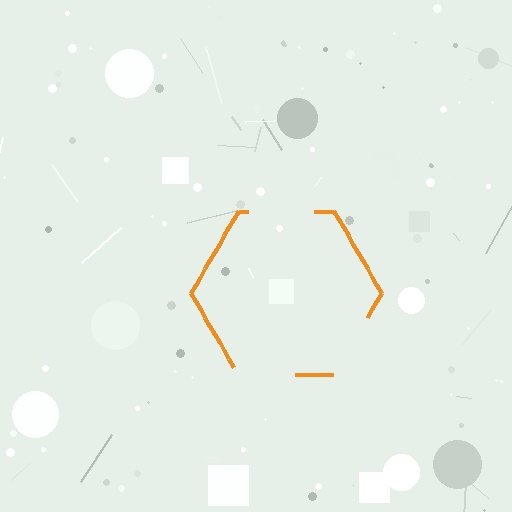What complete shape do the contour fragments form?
The contour fragments form a hexagon.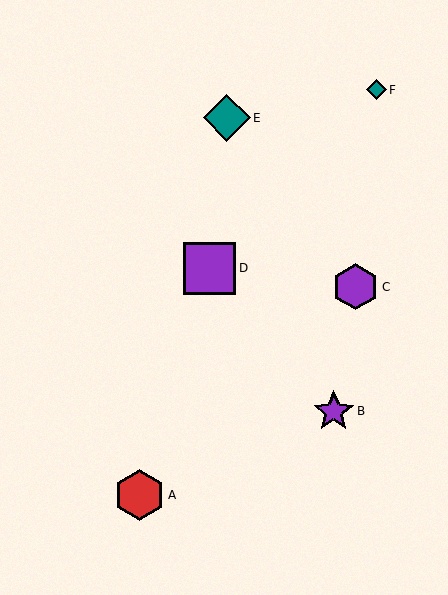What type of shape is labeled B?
Shape B is a purple star.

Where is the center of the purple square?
The center of the purple square is at (210, 268).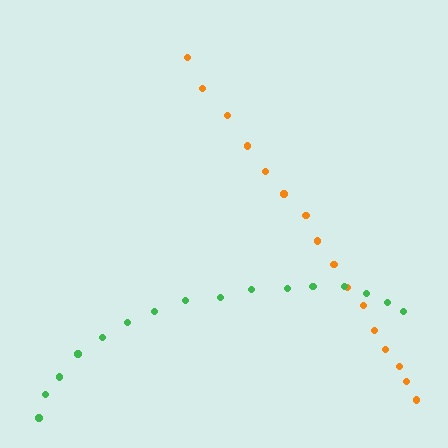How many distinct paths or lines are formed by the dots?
There are 2 distinct paths.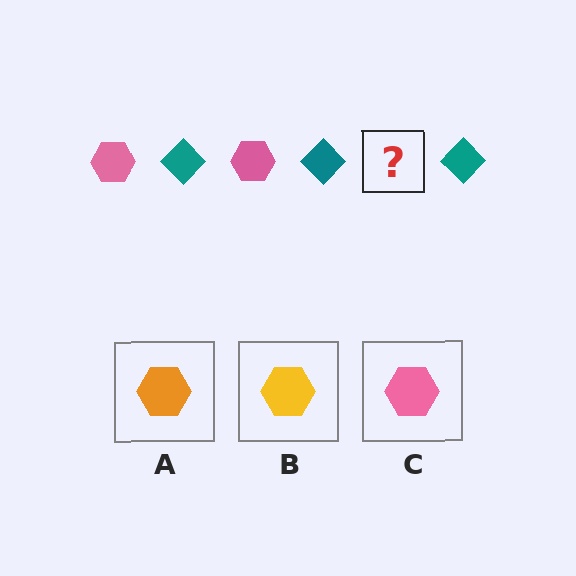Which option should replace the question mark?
Option C.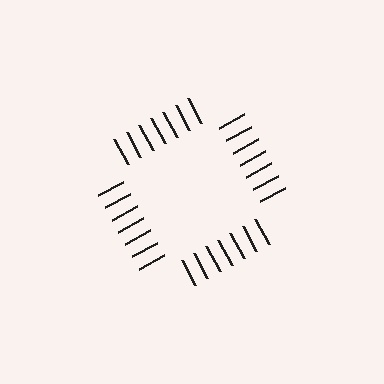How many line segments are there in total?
28 — 7 along each of the 4 edges.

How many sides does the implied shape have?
4 sides — the line-ends trace a square.